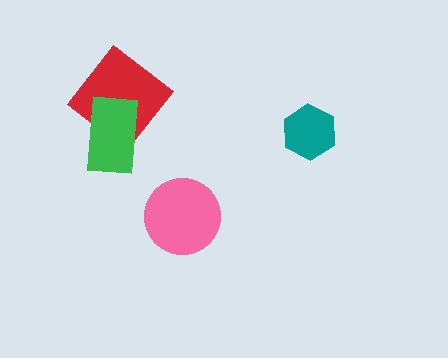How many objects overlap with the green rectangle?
1 object overlaps with the green rectangle.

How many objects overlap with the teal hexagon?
0 objects overlap with the teal hexagon.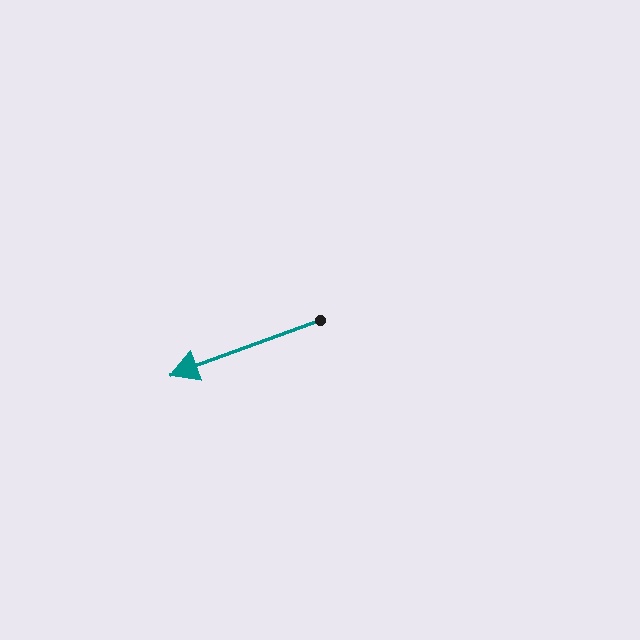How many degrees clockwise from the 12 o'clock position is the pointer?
Approximately 250 degrees.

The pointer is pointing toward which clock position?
Roughly 8 o'clock.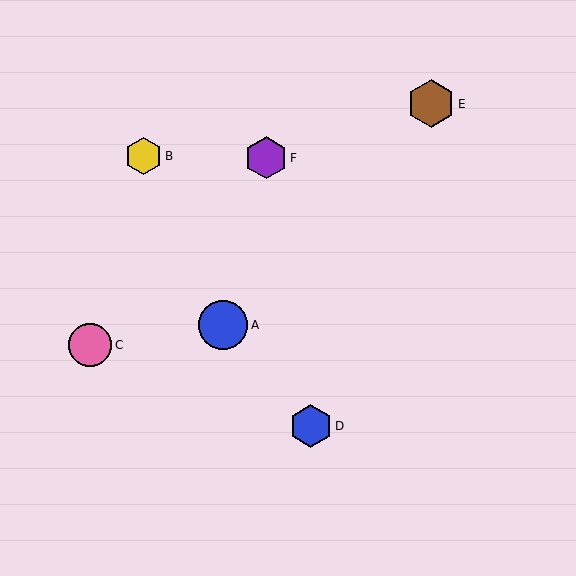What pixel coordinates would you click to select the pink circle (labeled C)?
Click at (90, 345) to select the pink circle C.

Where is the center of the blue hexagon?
The center of the blue hexagon is at (311, 426).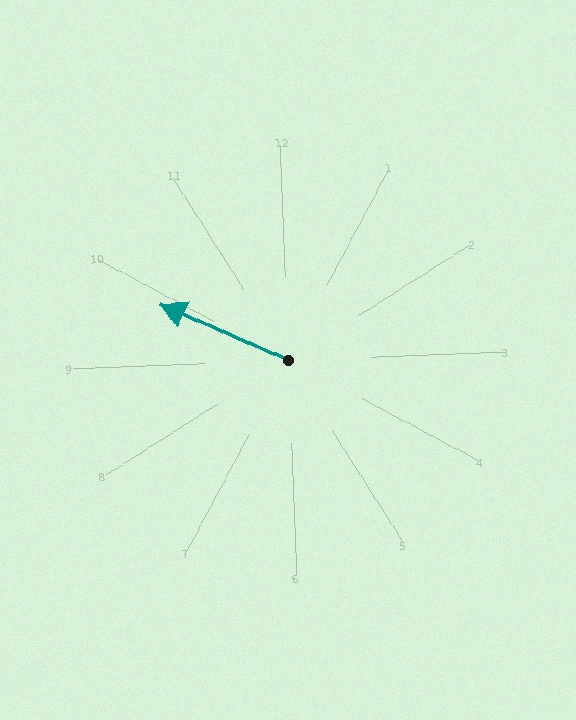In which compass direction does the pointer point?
Northwest.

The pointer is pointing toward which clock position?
Roughly 10 o'clock.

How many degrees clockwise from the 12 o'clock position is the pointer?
Approximately 296 degrees.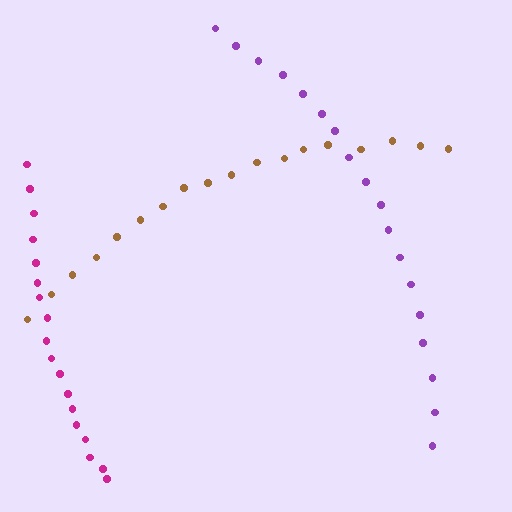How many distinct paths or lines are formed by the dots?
There are 3 distinct paths.